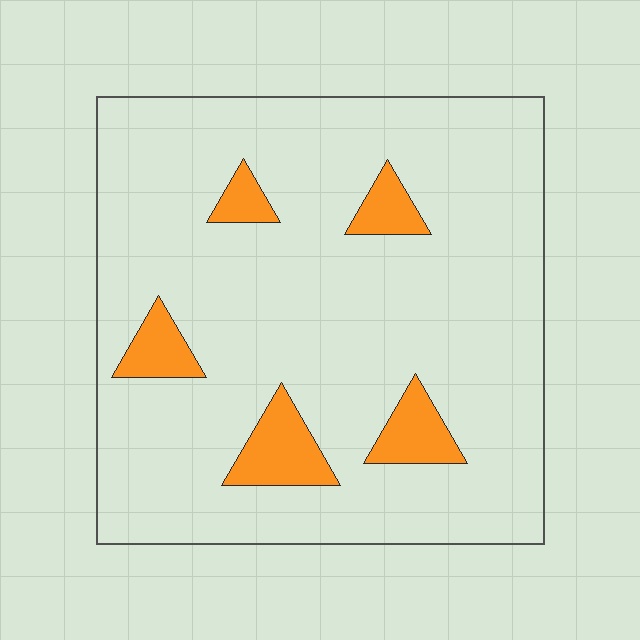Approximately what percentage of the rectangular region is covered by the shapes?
Approximately 10%.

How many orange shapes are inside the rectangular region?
5.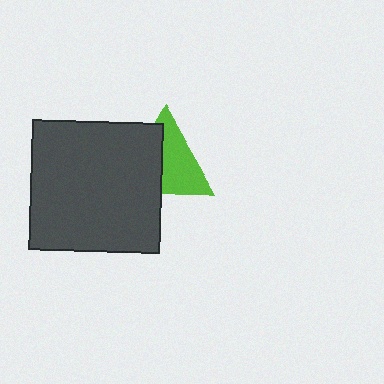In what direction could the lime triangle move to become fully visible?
The lime triangle could move right. That would shift it out from behind the dark gray square entirely.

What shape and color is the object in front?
The object in front is a dark gray square.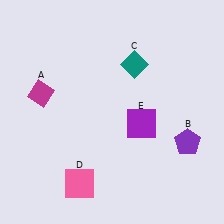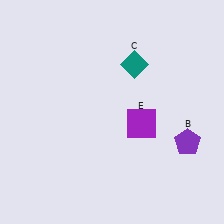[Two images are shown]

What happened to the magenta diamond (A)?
The magenta diamond (A) was removed in Image 2. It was in the top-left area of Image 1.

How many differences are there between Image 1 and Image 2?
There are 2 differences between the two images.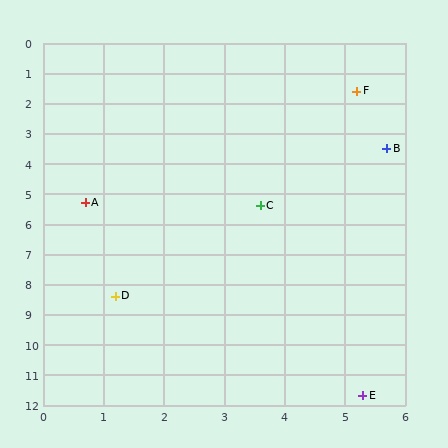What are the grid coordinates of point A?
Point A is at approximately (0.7, 5.3).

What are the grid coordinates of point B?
Point B is at approximately (5.7, 3.5).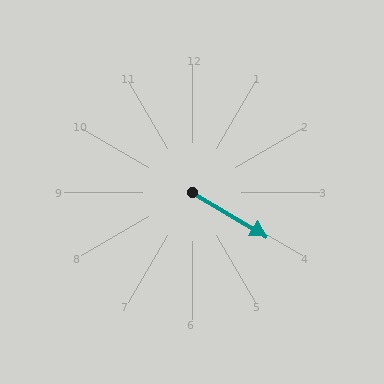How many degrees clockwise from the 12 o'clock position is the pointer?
Approximately 121 degrees.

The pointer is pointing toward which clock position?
Roughly 4 o'clock.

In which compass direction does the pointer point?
Southeast.